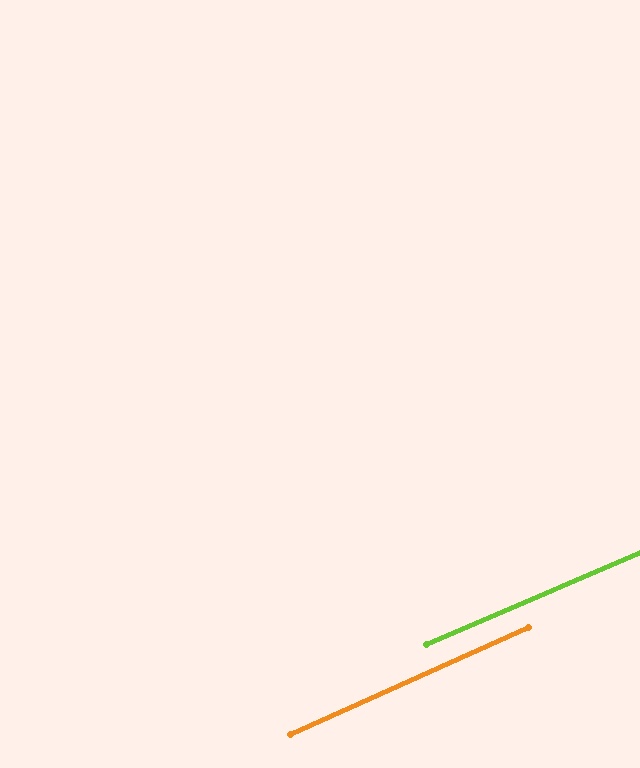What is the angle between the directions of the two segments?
Approximately 1 degree.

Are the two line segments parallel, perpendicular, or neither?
Parallel — their directions differ by only 1.0°.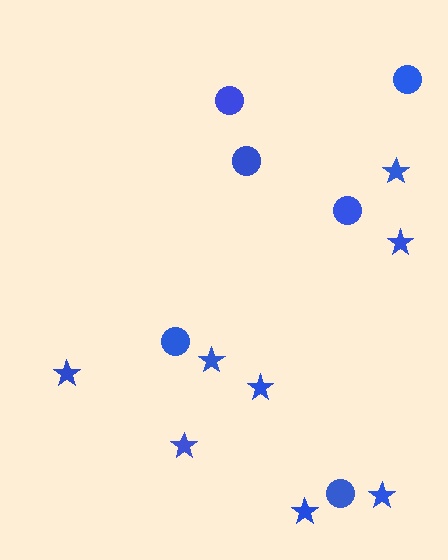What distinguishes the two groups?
There are 2 groups: one group of stars (8) and one group of circles (6).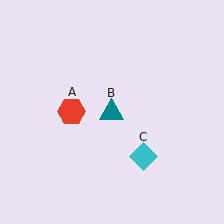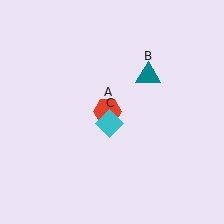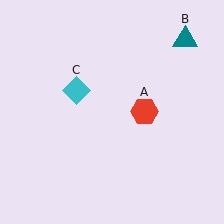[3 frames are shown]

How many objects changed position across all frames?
3 objects changed position: red hexagon (object A), teal triangle (object B), cyan diamond (object C).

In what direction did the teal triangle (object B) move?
The teal triangle (object B) moved up and to the right.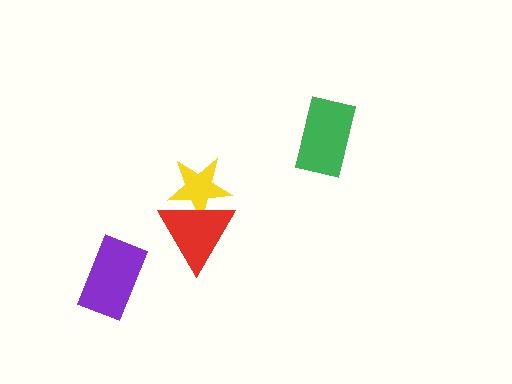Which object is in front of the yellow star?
The red triangle is in front of the yellow star.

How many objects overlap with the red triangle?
1 object overlaps with the red triangle.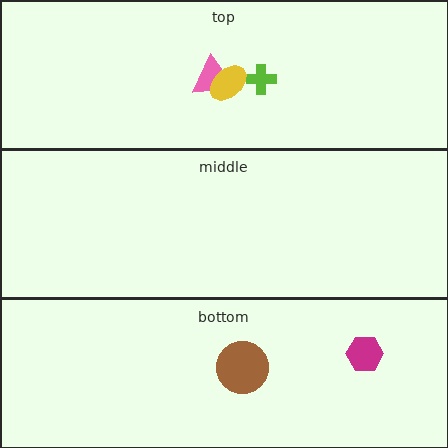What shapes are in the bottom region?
The brown circle, the magenta hexagon.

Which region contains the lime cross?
The top region.